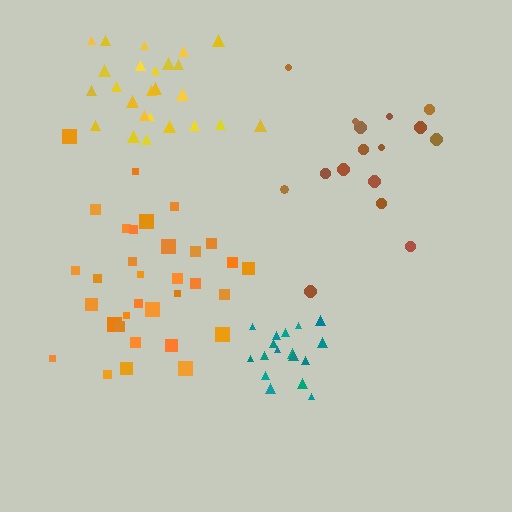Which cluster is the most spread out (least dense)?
Brown.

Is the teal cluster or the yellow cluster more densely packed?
Teal.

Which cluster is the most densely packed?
Teal.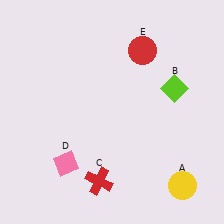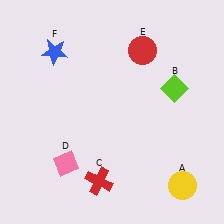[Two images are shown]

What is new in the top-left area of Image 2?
A blue star (F) was added in the top-left area of Image 2.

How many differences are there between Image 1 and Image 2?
There is 1 difference between the two images.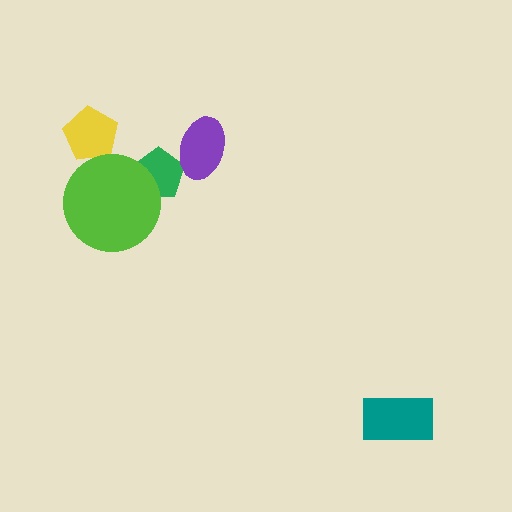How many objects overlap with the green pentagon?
2 objects overlap with the green pentagon.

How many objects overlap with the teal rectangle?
0 objects overlap with the teal rectangle.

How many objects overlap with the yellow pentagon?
0 objects overlap with the yellow pentagon.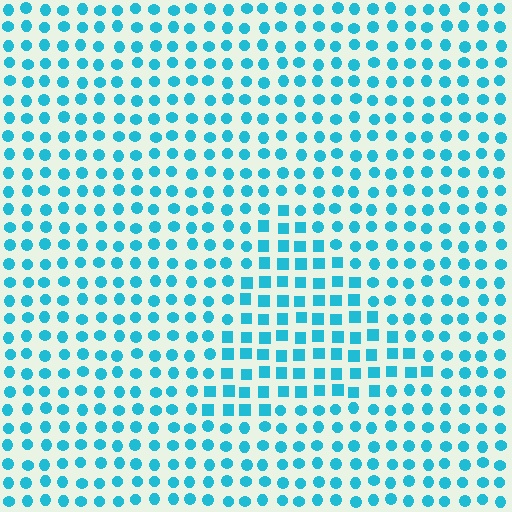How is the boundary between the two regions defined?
The boundary is defined by a change in element shape: squares inside vs. circles outside. All elements share the same color and spacing.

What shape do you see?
I see a triangle.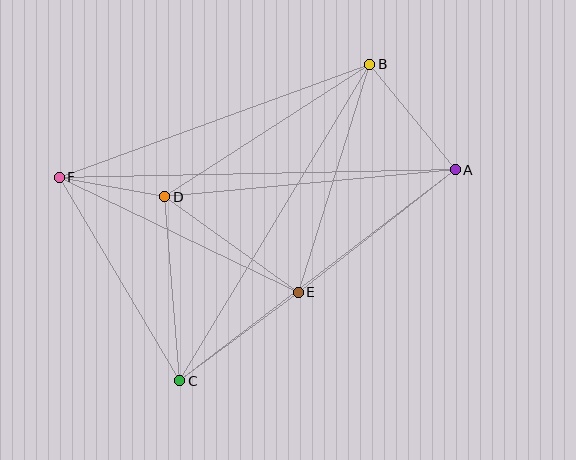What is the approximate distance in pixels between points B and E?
The distance between B and E is approximately 239 pixels.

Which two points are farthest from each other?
Points A and F are farthest from each other.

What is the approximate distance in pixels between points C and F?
The distance between C and F is approximately 236 pixels.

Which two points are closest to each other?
Points D and F are closest to each other.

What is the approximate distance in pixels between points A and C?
The distance between A and C is approximately 347 pixels.